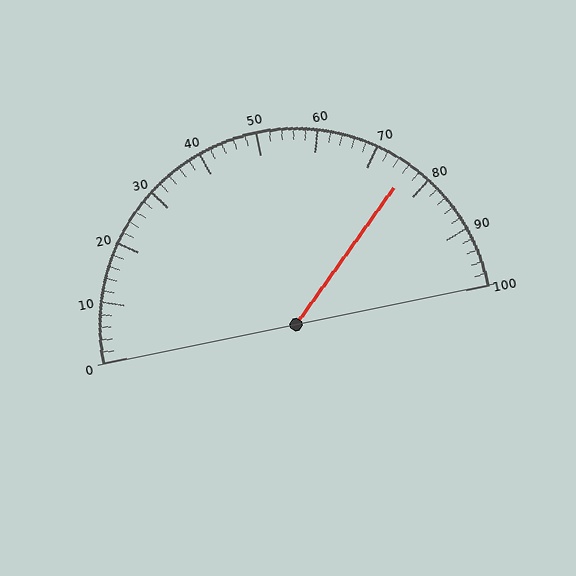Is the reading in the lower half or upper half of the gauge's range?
The reading is in the upper half of the range (0 to 100).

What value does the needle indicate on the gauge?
The needle indicates approximately 76.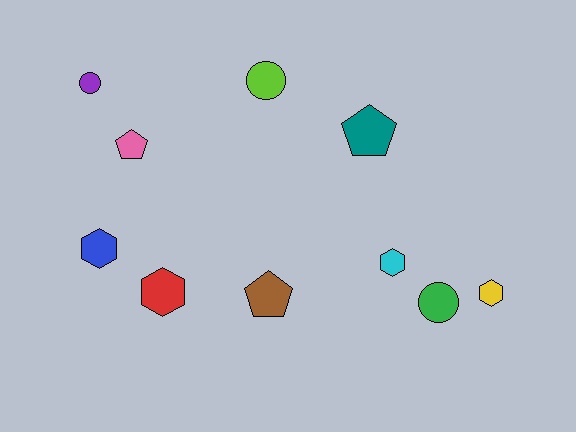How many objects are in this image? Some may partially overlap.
There are 10 objects.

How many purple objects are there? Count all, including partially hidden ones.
There is 1 purple object.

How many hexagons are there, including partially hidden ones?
There are 4 hexagons.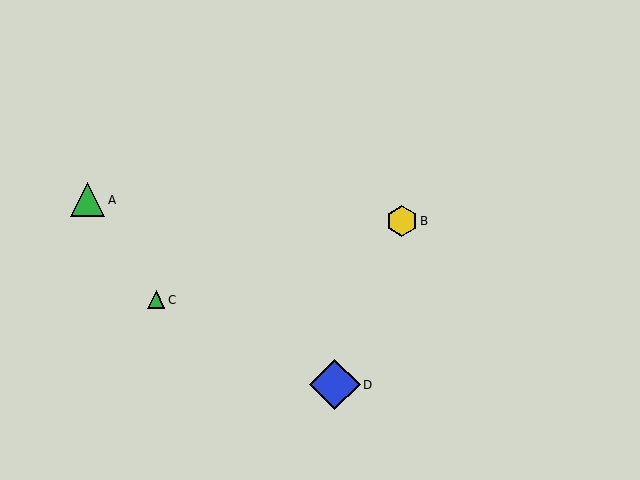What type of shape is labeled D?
Shape D is a blue diamond.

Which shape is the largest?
The blue diamond (labeled D) is the largest.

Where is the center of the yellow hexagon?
The center of the yellow hexagon is at (402, 221).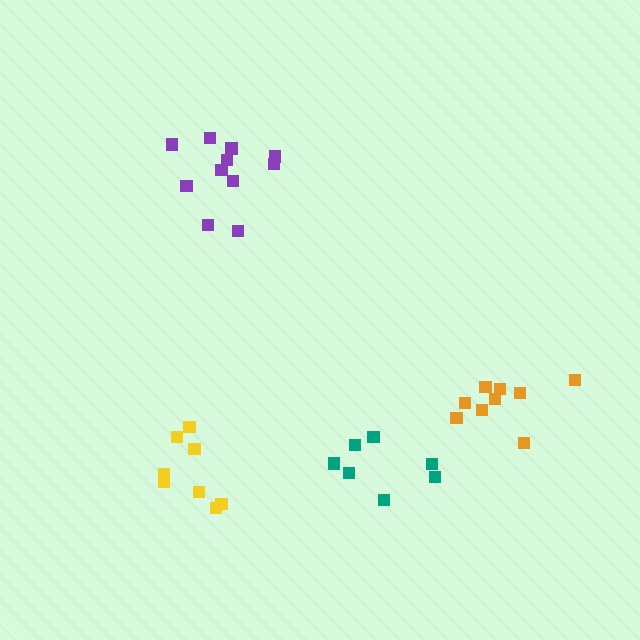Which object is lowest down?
The teal cluster is bottommost.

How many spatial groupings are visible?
There are 4 spatial groupings.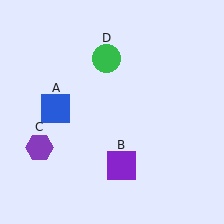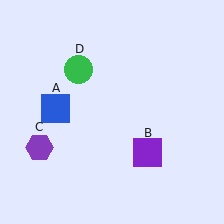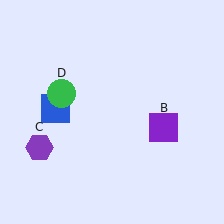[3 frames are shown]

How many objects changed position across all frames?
2 objects changed position: purple square (object B), green circle (object D).